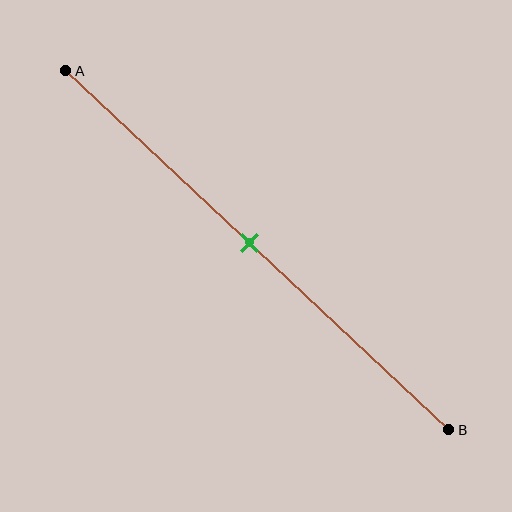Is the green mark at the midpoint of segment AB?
Yes, the mark is approximately at the midpoint.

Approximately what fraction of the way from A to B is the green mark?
The green mark is approximately 50% of the way from A to B.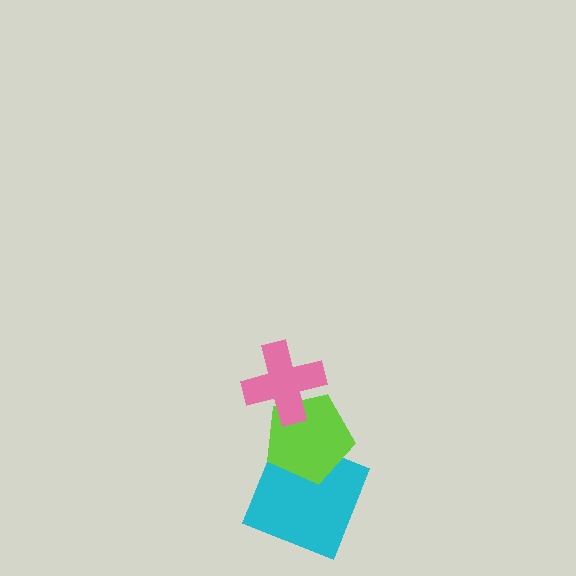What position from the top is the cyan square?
The cyan square is 3rd from the top.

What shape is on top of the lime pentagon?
The pink cross is on top of the lime pentagon.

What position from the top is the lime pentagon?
The lime pentagon is 2nd from the top.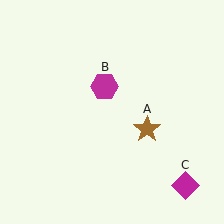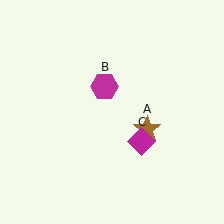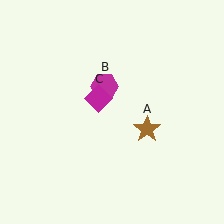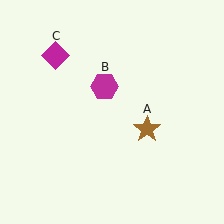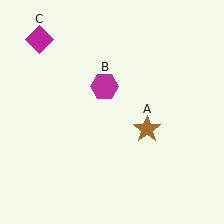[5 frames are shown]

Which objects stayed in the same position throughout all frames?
Brown star (object A) and magenta hexagon (object B) remained stationary.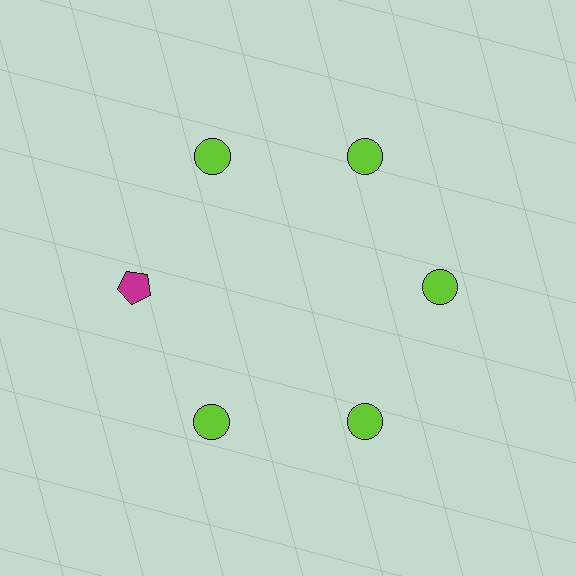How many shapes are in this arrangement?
There are 6 shapes arranged in a ring pattern.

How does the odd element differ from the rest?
It differs in both color (magenta instead of lime) and shape (pentagon instead of circle).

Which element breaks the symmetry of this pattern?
The magenta pentagon at roughly the 9 o'clock position breaks the symmetry. All other shapes are lime circles.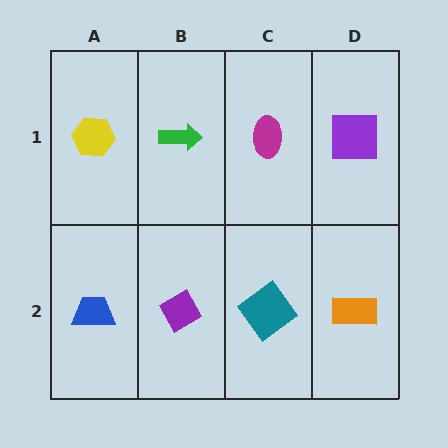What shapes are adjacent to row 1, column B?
A purple diamond (row 2, column B), a yellow hexagon (row 1, column A), a magenta ellipse (row 1, column C).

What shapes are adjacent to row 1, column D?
An orange rectangle (row 2, column D), a magenta ellipse (row 1, column C).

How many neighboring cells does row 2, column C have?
3.